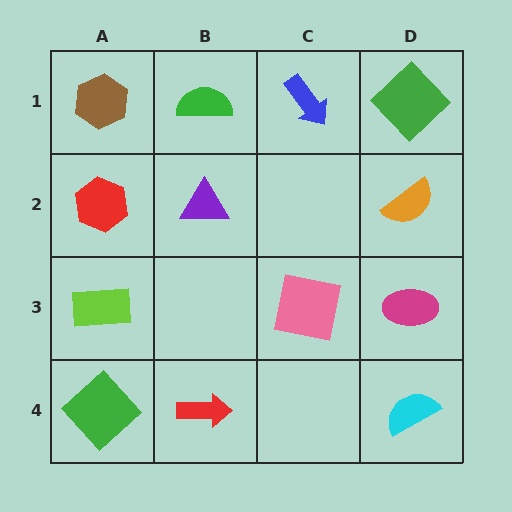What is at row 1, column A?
A brown hexagon.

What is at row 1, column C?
A blue arrow.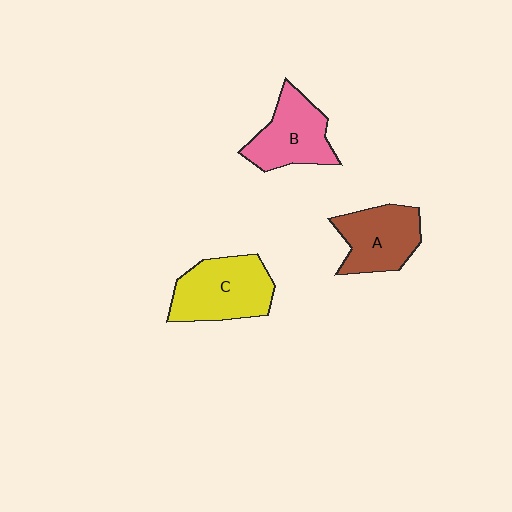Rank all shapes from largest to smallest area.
From largest to smallest: C (yellow), B (pink), A (brown).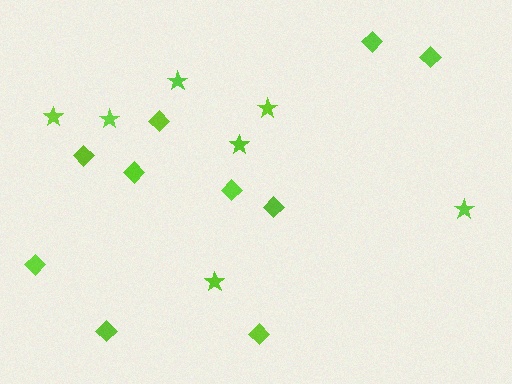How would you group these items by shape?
There are 2 groups: one group of diamonds (10) and one group of stars (7).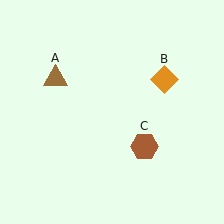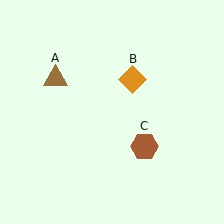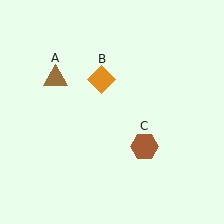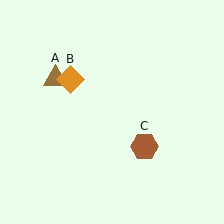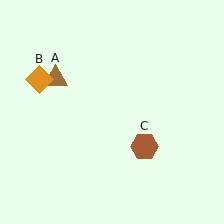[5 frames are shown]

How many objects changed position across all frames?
1 object changed position: orange diamond (object B).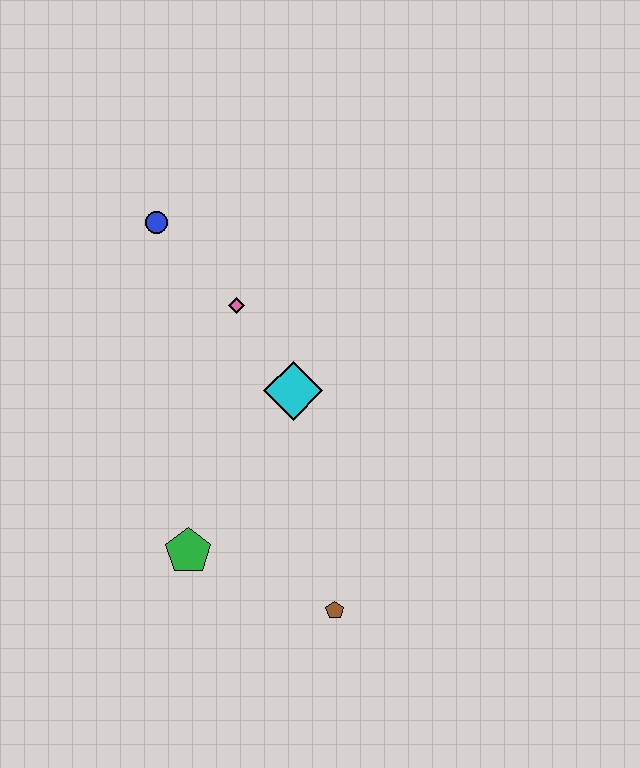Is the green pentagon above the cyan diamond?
No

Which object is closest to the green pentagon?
The brown pentagon is closest to the green pentagon.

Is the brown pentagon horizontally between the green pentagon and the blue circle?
No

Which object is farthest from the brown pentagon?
The blue circle is farthest from the brown pentagon.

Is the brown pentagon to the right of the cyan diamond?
Yes